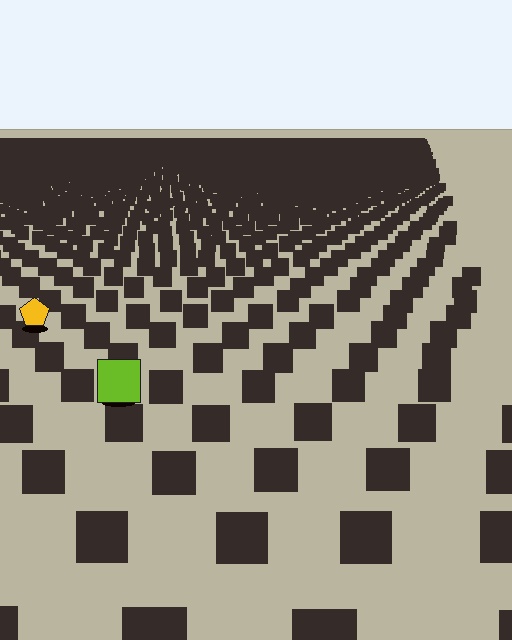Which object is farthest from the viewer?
The yellow pentagon is farthest from the viewer. It appears smaller and the ground texture around it is denser.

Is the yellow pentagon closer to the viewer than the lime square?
No. The lime square is closer — you can tell from the texture gradient: the ground texture is coarser near it.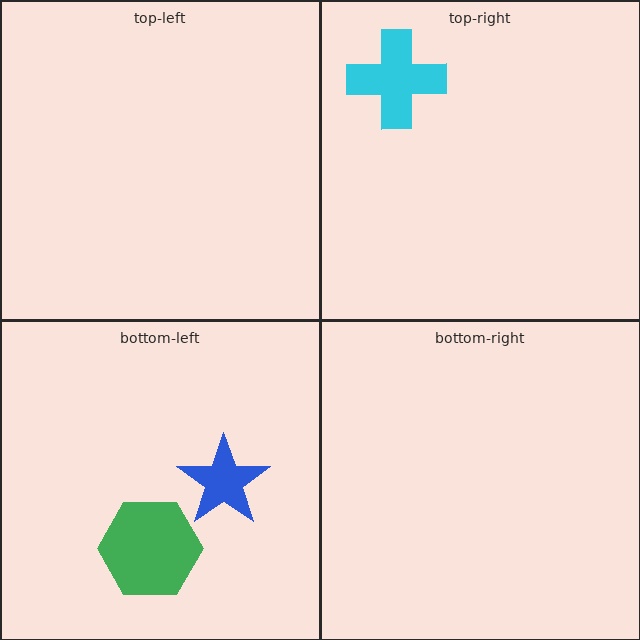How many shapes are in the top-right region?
1.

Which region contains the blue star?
The bottom-left region.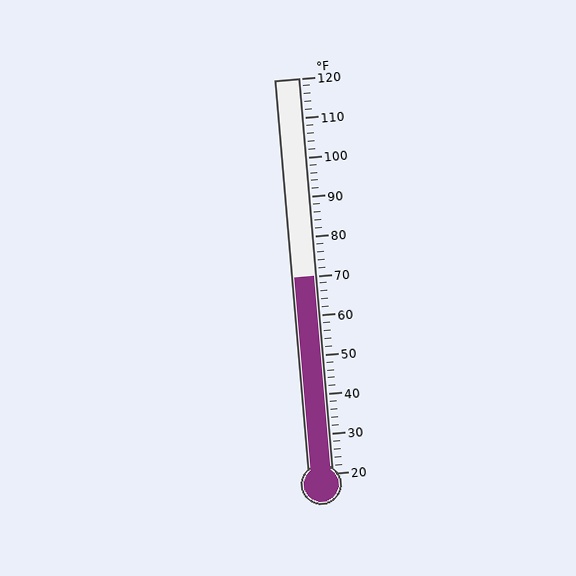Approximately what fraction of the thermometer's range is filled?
The thermometer is filled to approximately 50% of its range.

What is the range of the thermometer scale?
The thermometer scale ranges from 20°F to 120°F.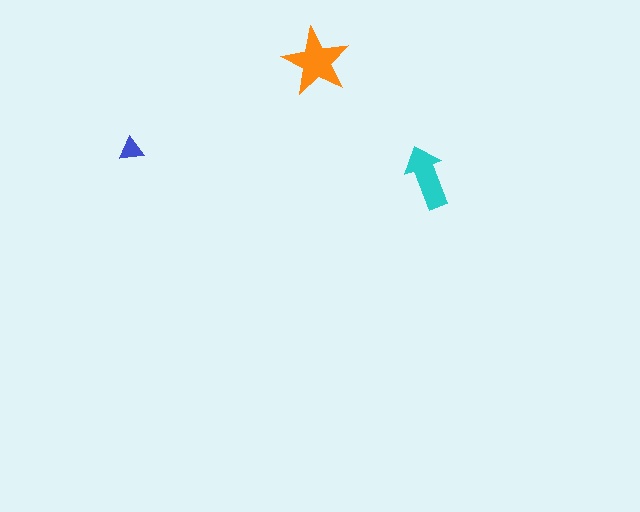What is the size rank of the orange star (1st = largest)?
1st.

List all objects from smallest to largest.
The blue triangle, the cyan arrow, the orange star.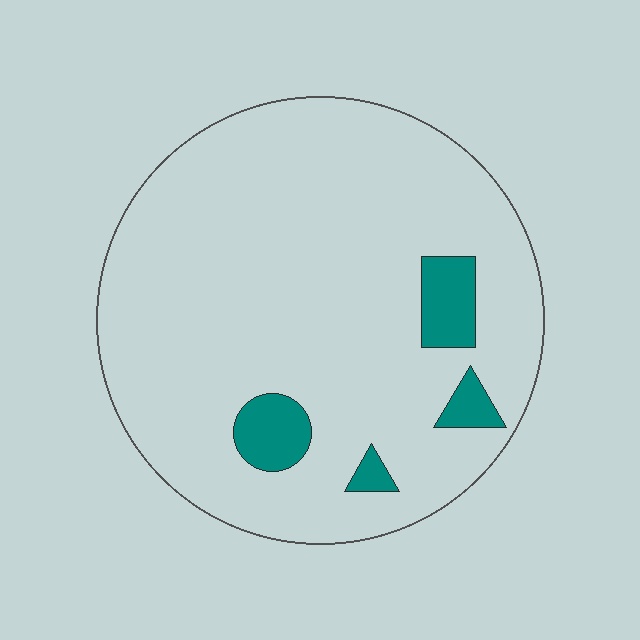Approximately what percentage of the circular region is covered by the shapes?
Approximately 10%.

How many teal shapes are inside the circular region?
4.